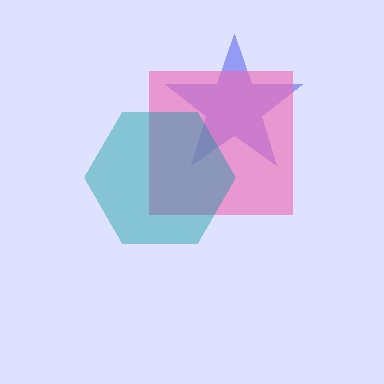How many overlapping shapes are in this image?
There are 3 overlapping shapes in the image.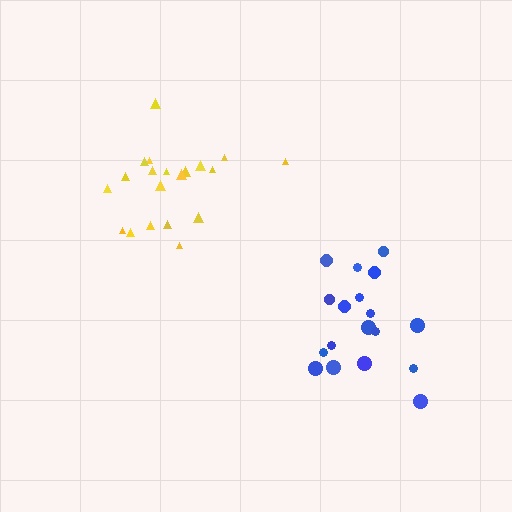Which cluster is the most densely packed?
Yellow.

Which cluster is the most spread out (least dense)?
Blue.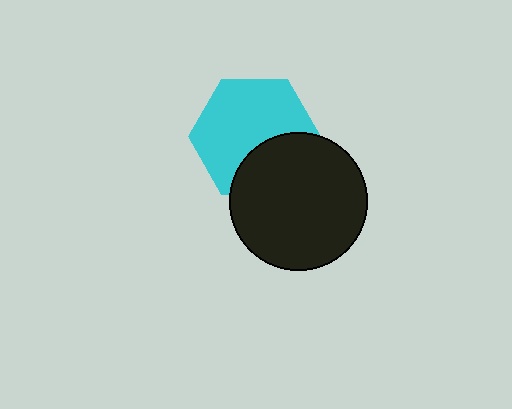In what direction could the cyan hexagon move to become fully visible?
The cyan hexagon could move up. That would shift it out from behind the black circle entirely.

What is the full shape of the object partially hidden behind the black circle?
The partially hidden object is a cyan hexagon.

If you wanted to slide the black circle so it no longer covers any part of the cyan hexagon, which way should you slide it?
Slide it down — that is the most direct way to separate the two shapes.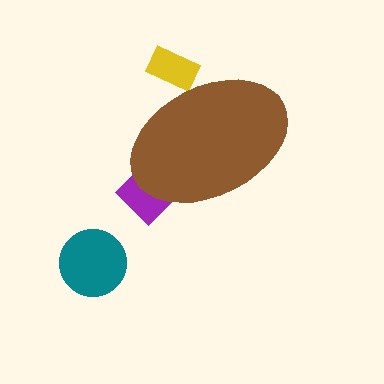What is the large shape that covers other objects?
A brown ellipse.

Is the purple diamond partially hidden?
Yes, the purple diamond is partially hidden behind the brown ellipse.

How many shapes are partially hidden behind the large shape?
2 shapes are partially hidden.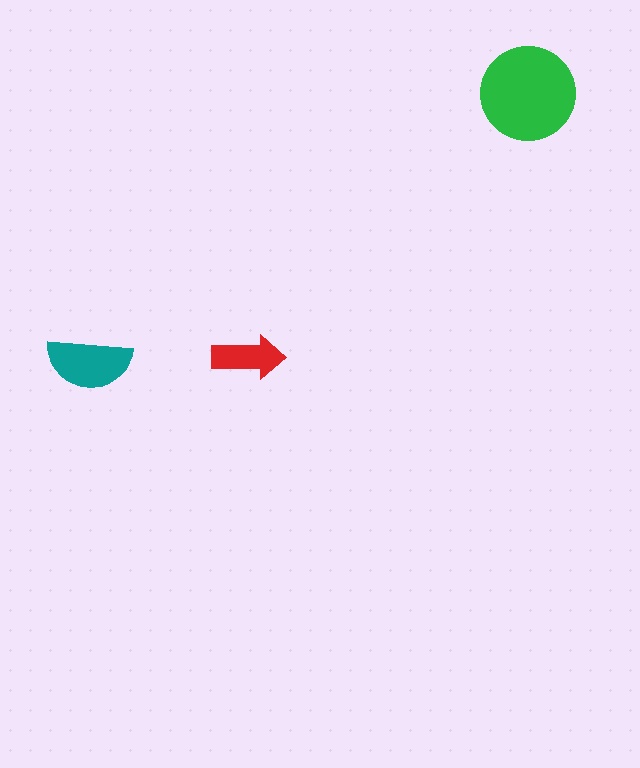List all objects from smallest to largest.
The red arrow, the teal semicircle, the green circle.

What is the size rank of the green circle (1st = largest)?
1st.